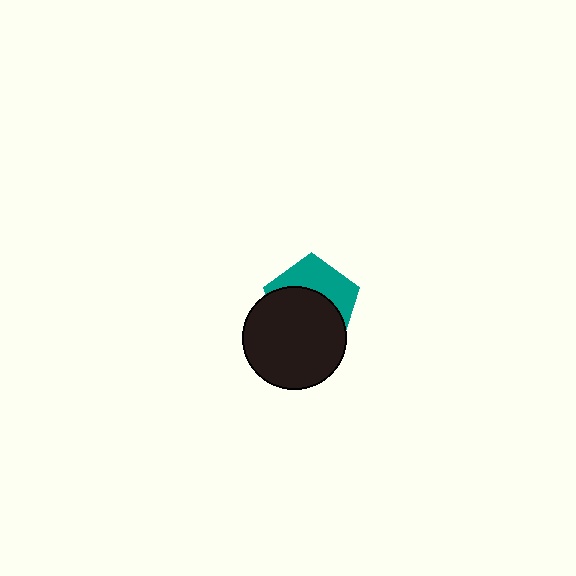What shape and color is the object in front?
The object in front is a black circle.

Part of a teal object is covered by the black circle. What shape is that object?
It is a pentagon.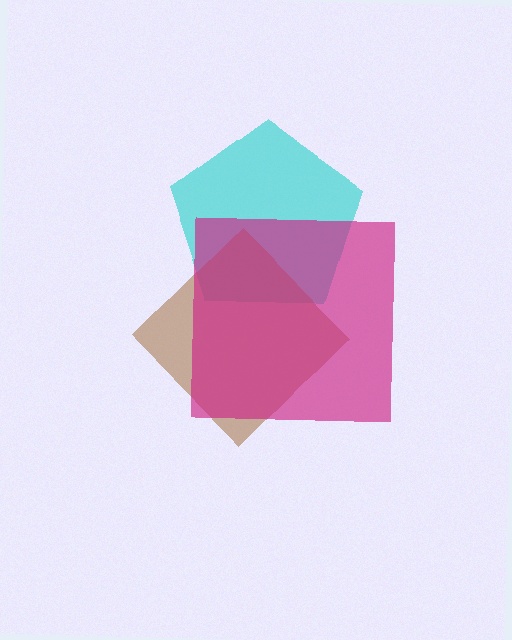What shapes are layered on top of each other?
The layered shapes are: a cyan pentagon, a brown diamond, a magenta square.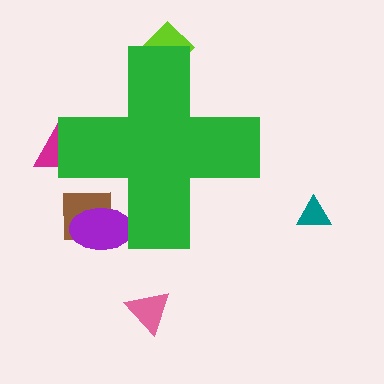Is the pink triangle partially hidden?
No, the pink triangle is fully visible.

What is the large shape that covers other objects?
A green cross.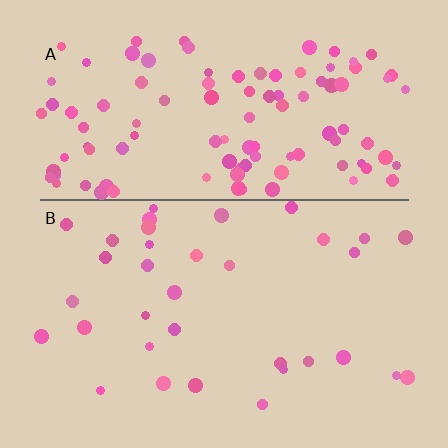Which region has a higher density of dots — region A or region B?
A (the top).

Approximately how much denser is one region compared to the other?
Approximately 3.2× — region A over region B.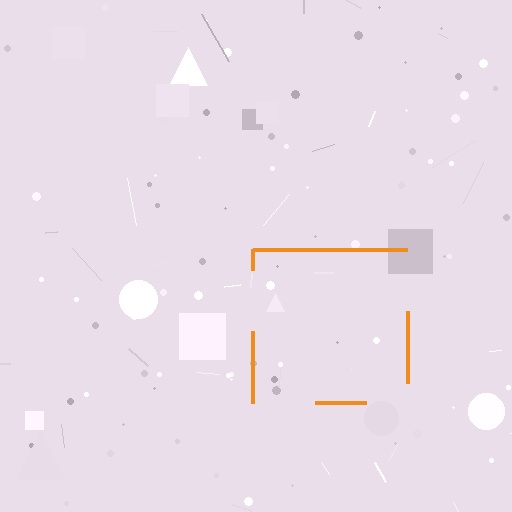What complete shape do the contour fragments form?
The contour fragments form a square.